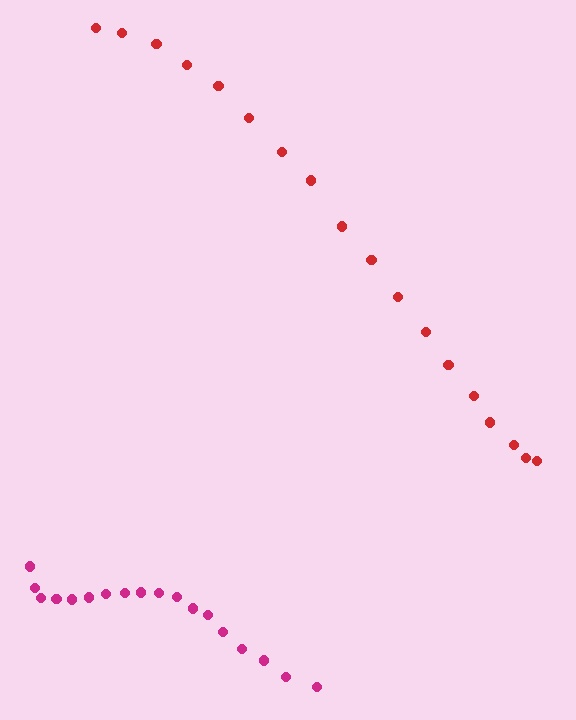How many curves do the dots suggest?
There are 2 distinct paths.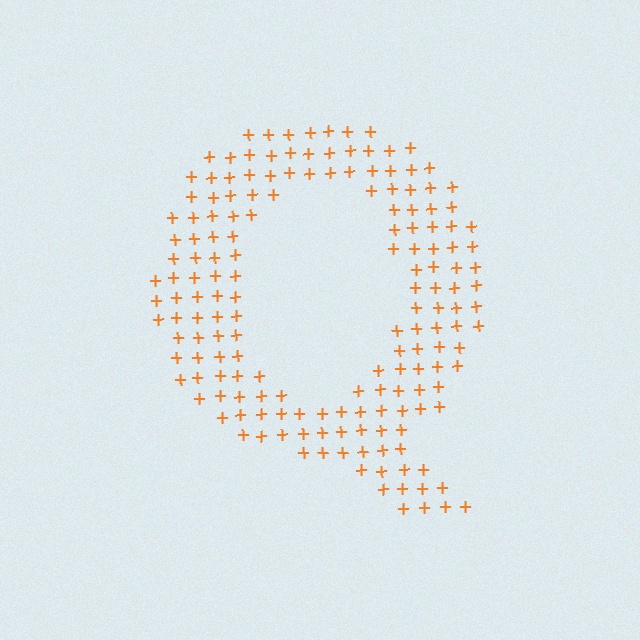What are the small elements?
The small elements are plus signs.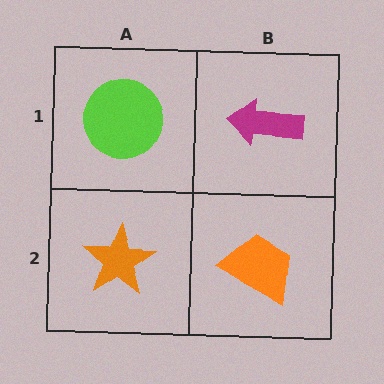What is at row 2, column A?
An orange star.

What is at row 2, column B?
An orange trapezoid.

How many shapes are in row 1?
2 shapes.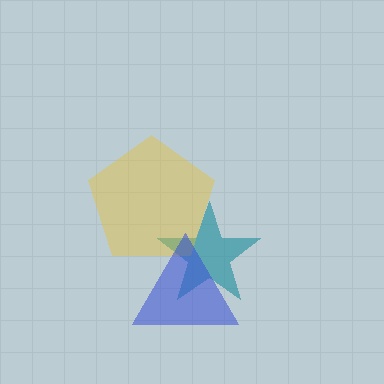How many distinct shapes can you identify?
There are 3 distinct shapes: a teal star, a yellow pentagon, a blue triangle.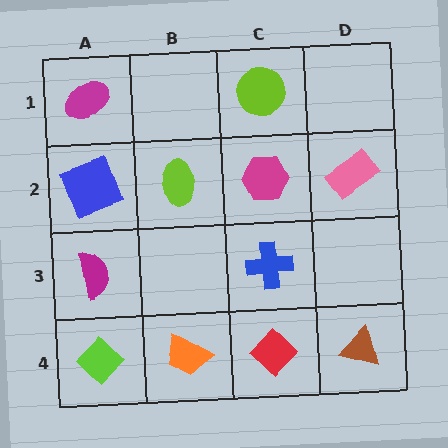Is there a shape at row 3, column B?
No, that cell is empty.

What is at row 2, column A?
A blue square.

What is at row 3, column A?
A magenta semicircle.